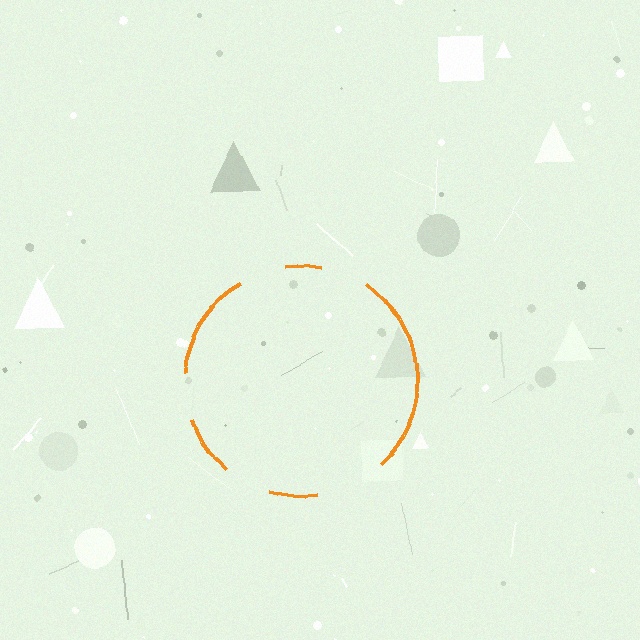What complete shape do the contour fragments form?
The contour fragments form a circle.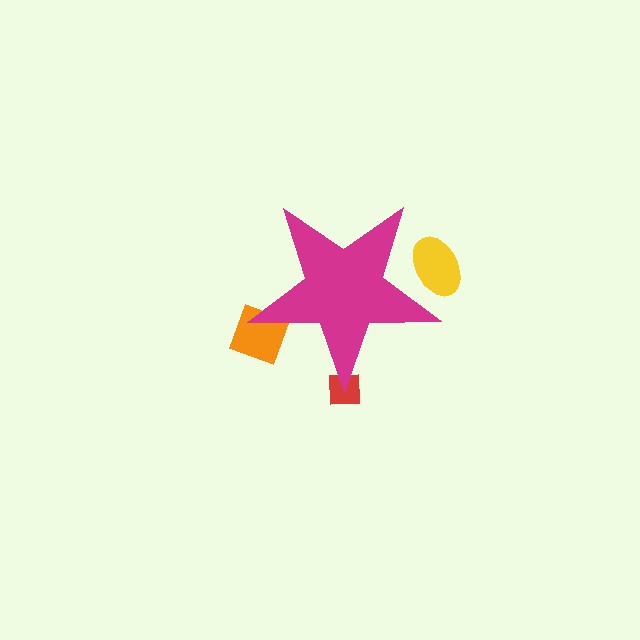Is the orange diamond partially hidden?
Yes, the orange diamond is partially hidden behind the magenta star.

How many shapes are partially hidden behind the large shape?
3 shapes are partially hidden.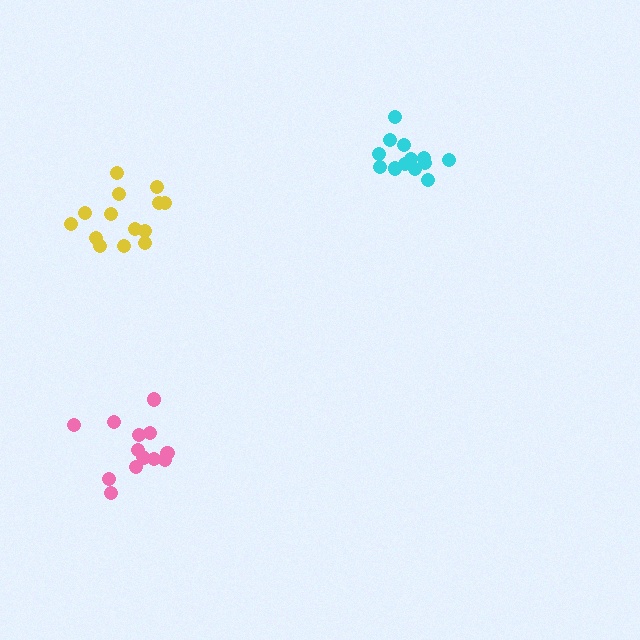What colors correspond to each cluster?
The clusters are colored: cyan, yellow, pink.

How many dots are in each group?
Group 1: 13 dots, Group 2: 14 dots, Group 3: 14 dots (41 total).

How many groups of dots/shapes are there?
There are 3 groups.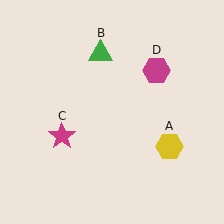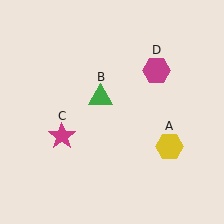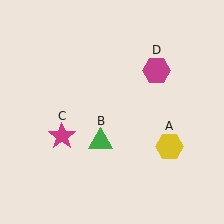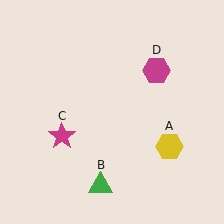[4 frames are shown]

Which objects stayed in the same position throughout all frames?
Yellow hexagon (object A) and magenta star (object C) and magenta hexagon (object D) remained stationary.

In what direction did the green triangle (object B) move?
The green triangle (object B) moved down.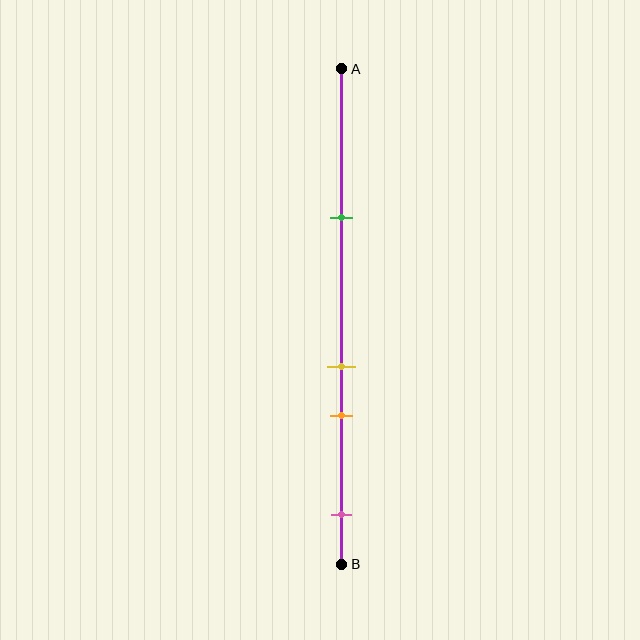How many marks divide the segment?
There are 4 marks dividing the segment.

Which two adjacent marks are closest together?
The yellow and orange marks are the closest adjacent pair.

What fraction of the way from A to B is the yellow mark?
The yellow mark is approximately 60% (0.6) of the way from A to B.